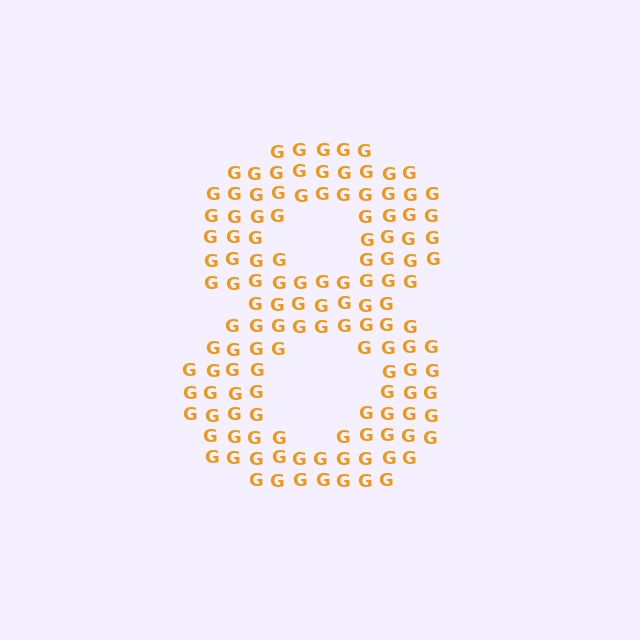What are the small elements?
The small elements are letter G's.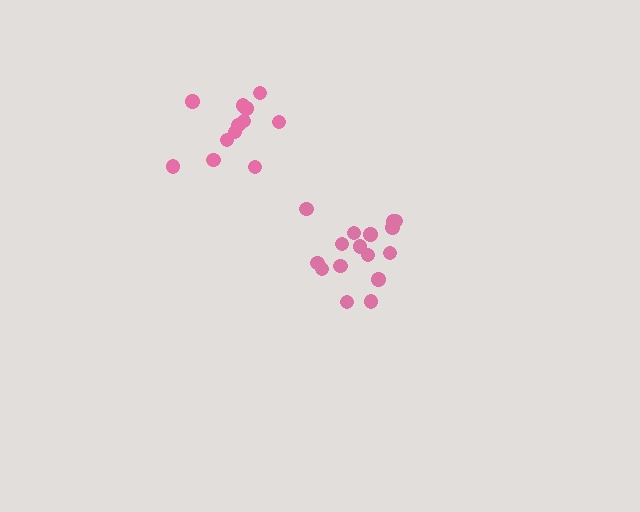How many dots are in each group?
Group 1: 16 dots, Group 2: 12 dots (28 total).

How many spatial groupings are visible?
There are 2 spatial groupings.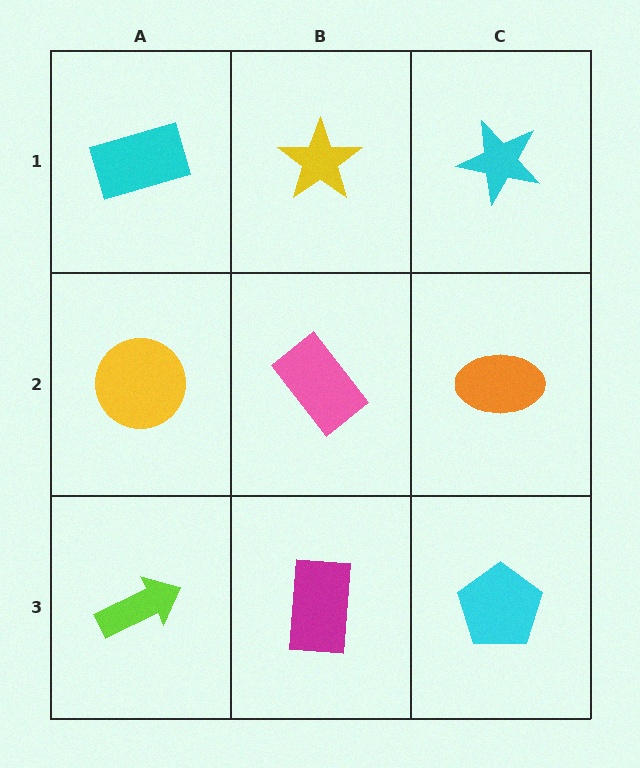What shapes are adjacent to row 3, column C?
An orange ellipse (row 2, column C), a magenta rectangle (row 3, column B).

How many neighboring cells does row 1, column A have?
2.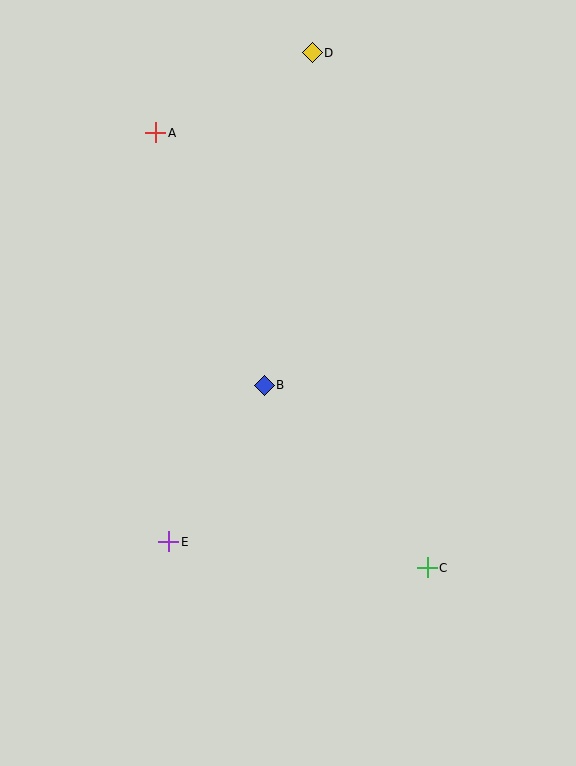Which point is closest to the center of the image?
Point B at (264, 385) is closest to the center.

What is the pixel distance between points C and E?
The distance between C and E is 260 pixels.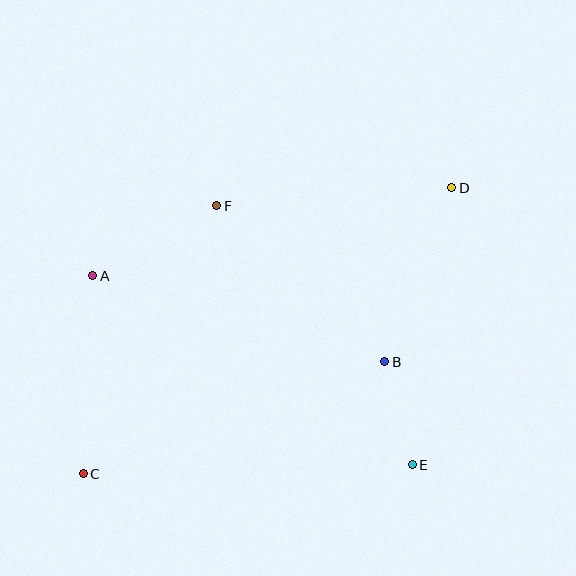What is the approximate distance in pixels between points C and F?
The distance between C and F is approximately 299 pixels.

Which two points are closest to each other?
Points B and E are closest to each other.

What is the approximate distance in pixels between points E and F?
The distance between E and F is approximately 324 pixels.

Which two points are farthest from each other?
Points C and D are farthest from each other.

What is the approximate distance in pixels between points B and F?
The distance between B and F is approximately 229 pixels.